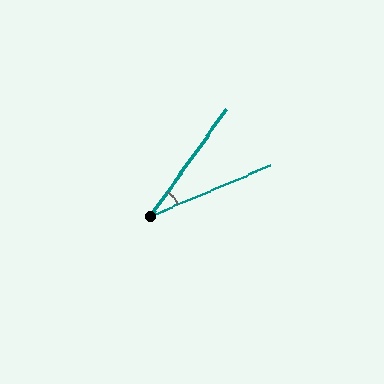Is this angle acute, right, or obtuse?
It is acute.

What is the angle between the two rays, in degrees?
Approximately 32 degrees.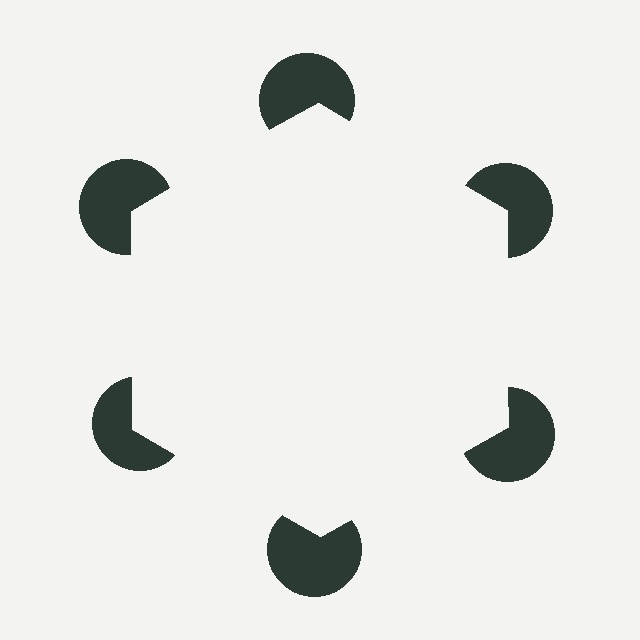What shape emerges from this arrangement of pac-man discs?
An illusory hexagon — its edges are inferred from the aligned wedge cuts in the pac-man discs, not physically drawn.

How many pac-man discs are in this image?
There are 6 — one at each vertex of the illusory hexagon.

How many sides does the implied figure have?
6 sides.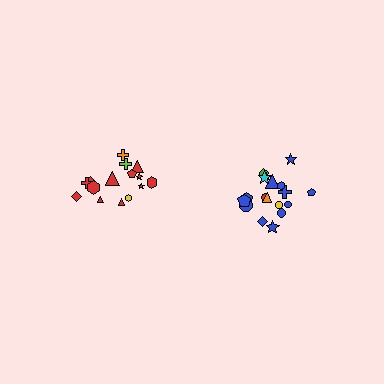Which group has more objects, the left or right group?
The right group.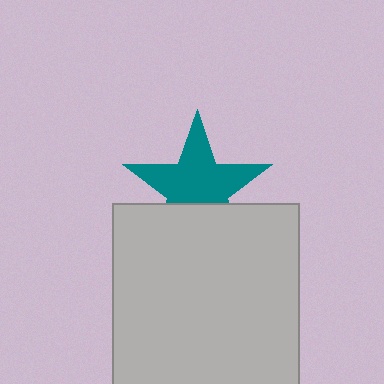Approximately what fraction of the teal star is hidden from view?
Roughly 32% of the teal star is hidden behind the light gray square.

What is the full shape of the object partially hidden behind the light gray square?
The partially hidden object is a teal star.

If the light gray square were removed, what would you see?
You would see the complete teal star.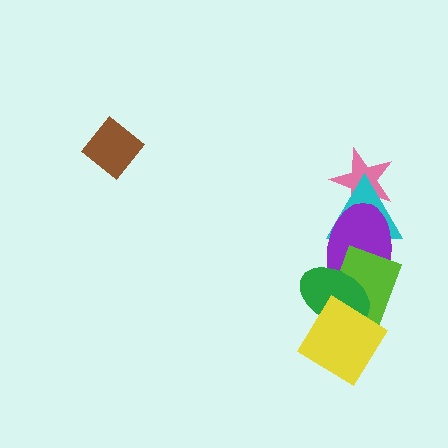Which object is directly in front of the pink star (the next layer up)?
The cyan triangle is directly in front of the pink star.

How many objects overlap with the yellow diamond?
2 objects overlap with the yellow diamond.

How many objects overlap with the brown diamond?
0 objects overlap with the brown diamond.